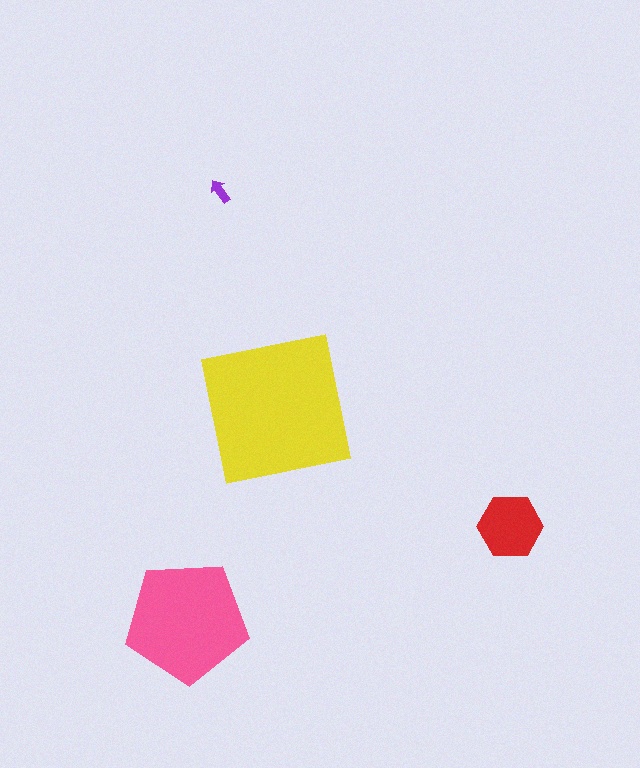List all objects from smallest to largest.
The purple arrow, the red hexagon, the pink pentagon, the yellow square.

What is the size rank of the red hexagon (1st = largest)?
3rd.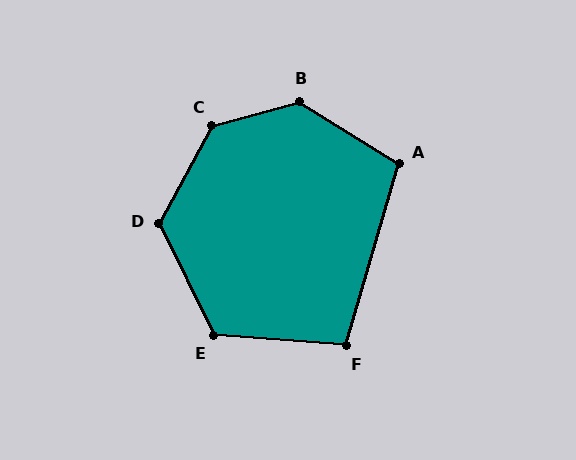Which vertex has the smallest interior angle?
F, at approximately 102 degrees.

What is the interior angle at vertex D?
Approximately 126 degrees (obtuse).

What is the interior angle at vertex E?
Approximately 120 degrees (obtuse).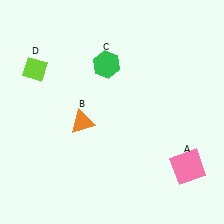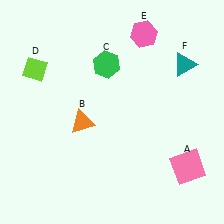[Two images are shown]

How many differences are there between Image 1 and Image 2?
There are 2 differences between the two images.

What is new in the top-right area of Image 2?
A pink hexagon (E) was added in the top-right area of Image 2.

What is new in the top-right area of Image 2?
A teal triangle (F) was added in the top-right area of Image 2.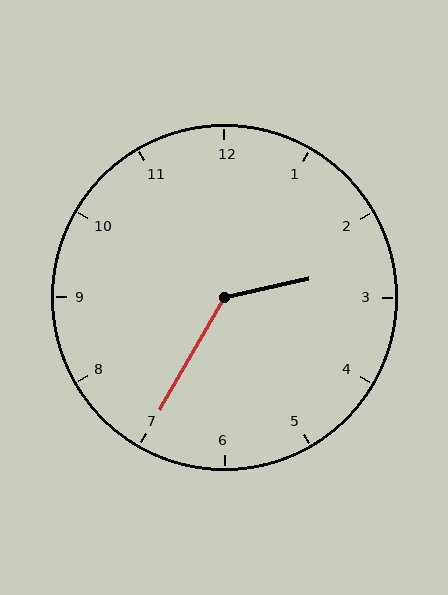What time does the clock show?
2:35.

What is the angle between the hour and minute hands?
Approximately 132 degrees.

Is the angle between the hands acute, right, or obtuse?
It is obtuse.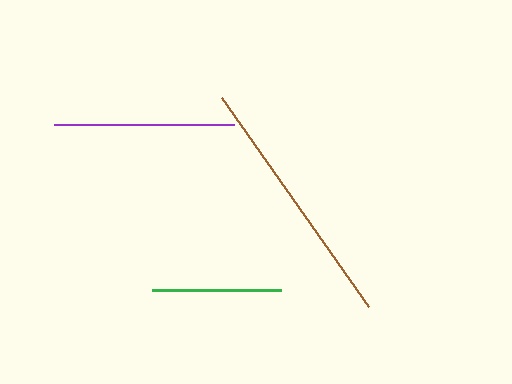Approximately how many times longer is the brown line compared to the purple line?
The brown line is approximately 1.4 times the length of the purple line.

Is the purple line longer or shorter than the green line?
The purple line is longer than the green line.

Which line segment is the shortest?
The green line is the shortest at approximately 130 pixels.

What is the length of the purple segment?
The purple segment is approximately 180 pixels long.